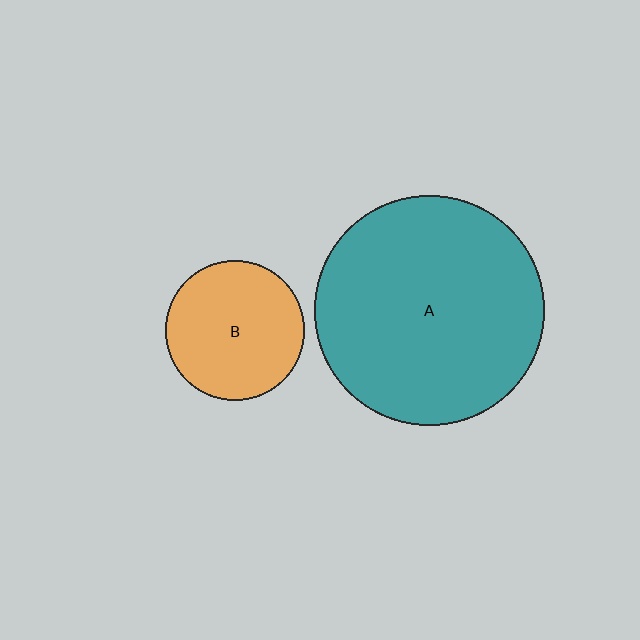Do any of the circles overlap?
No, none of the circles overlap.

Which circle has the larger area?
Circle A (teal).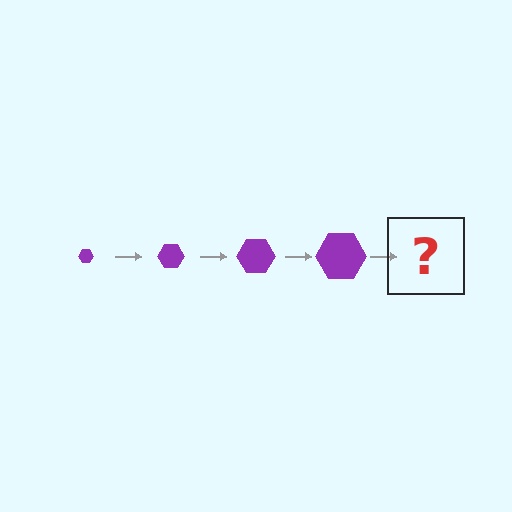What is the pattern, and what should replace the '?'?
The pattern is that the hexagon gets progressively larger each step. The '?' should be a purple hexagon, larger than the previous one.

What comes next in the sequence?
The next element should be a purple hexagon, larger than the previous one.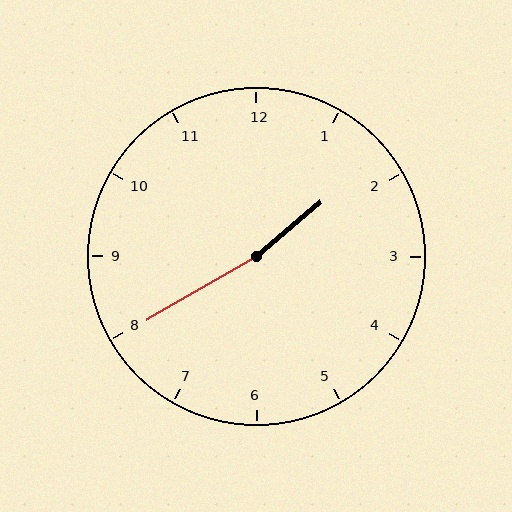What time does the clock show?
1:40.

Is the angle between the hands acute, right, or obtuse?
It is obtuse.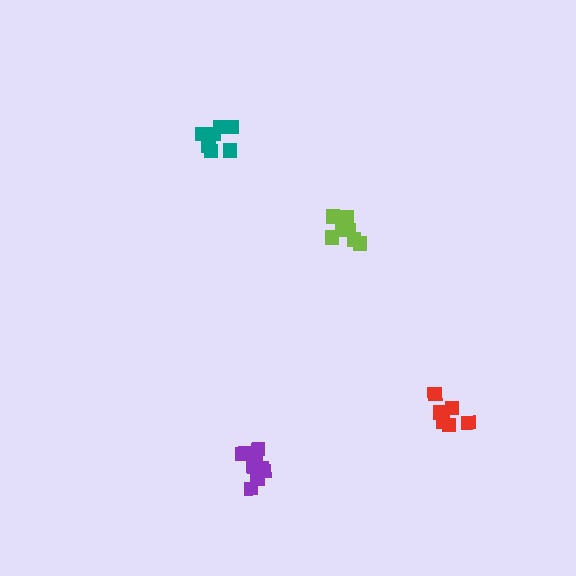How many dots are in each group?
Group 1: 6 dots, Group 2: 7 dots, Group 3: 7 dots, Group 4: 9 dots (29 total).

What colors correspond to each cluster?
The clusters are colored: red, lime, teal, purple.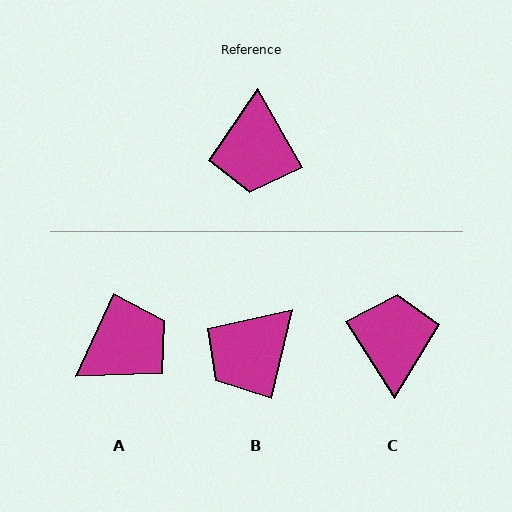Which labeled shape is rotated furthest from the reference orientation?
C, about 178 degrees away.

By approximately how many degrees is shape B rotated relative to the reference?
Approximately 43 degrees clockwise.